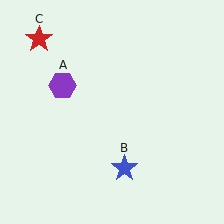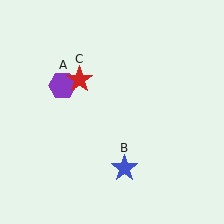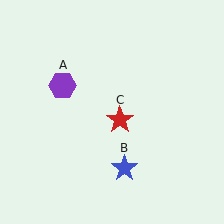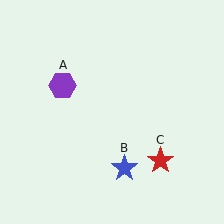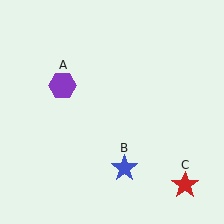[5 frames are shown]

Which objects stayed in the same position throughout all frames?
Purple hexagon (object A) and blue star (object B) remained stationary.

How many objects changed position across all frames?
1 object changed position: red star (object C).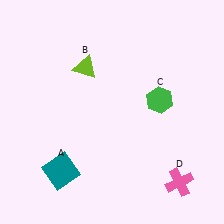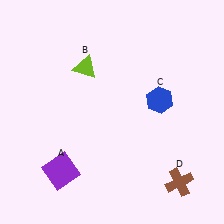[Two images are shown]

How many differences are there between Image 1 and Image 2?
There are 3 differences between the two images.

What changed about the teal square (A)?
In Image 1, A is teal. In Image 2, it changed to purple.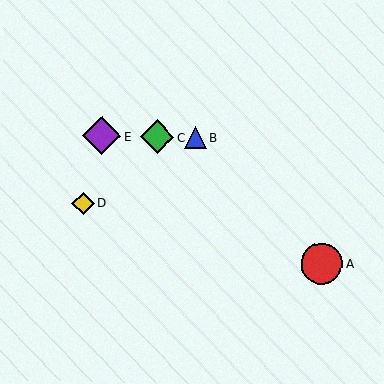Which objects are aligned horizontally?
Objects B, C, E are aligned horizontally.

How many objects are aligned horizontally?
3 objects (B, C, E) are aligned horizontally.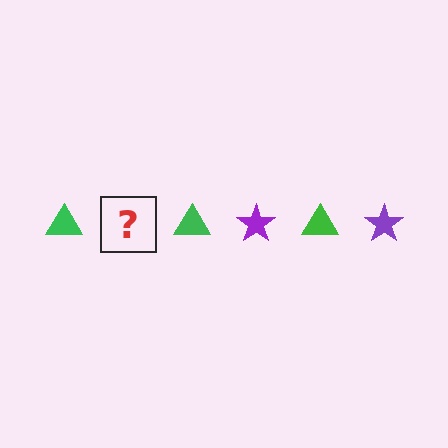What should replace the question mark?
The question mark should be replaced with a purple star.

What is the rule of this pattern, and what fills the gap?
The rule is that the pattern alternates between green triangle and purple star. The gap should be filled with a purple star.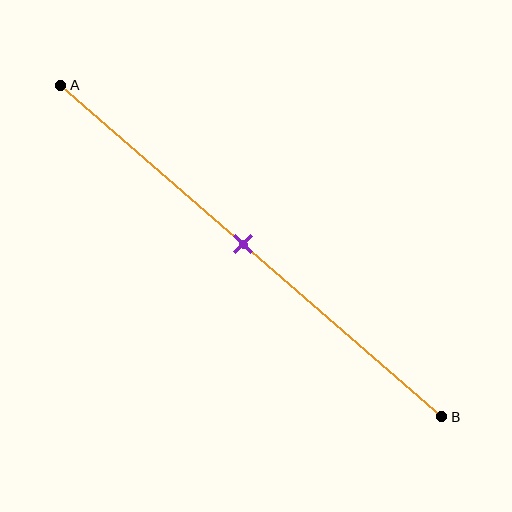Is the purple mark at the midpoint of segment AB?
Yes, the mark is approximately at the midpoint.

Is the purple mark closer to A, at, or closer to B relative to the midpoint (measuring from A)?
The purple mark is approximately at the midpoint of segment AB.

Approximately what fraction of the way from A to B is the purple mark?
The purple mark is approximately 50% of the way from A to B.